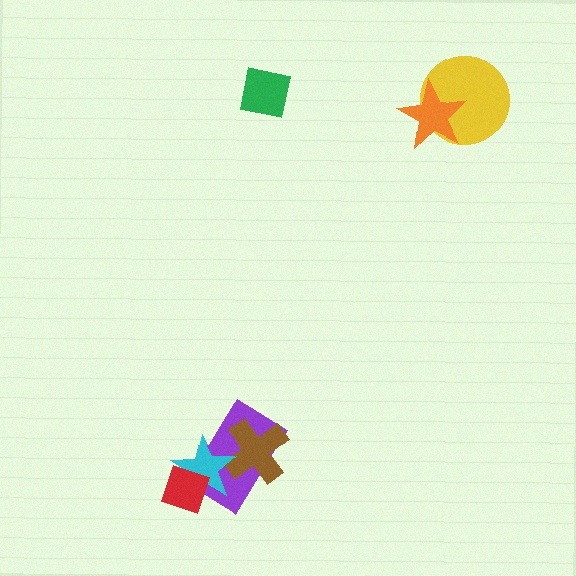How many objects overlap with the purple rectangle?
3 objects overlap with the purple rectangle.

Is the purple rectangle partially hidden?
Yes, it is partially covered by another shape.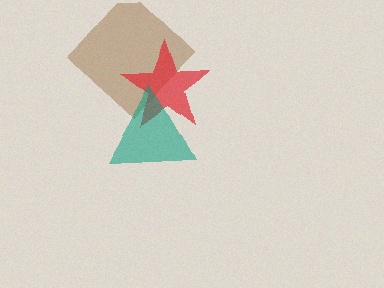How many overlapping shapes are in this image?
There are 3 overlapping shapes in the image.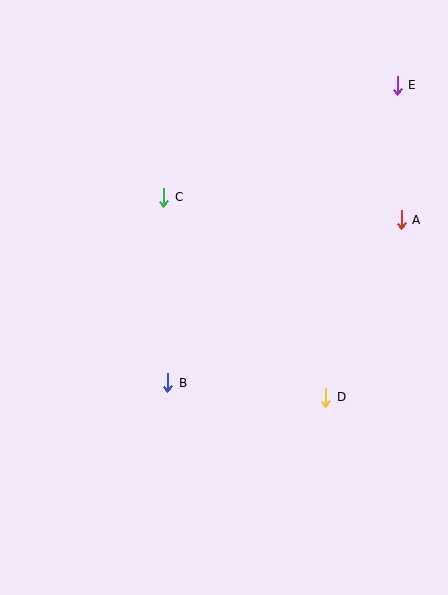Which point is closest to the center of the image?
Point B at (168, 383) is closest to the center.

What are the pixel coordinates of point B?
Point B is at (168, 383).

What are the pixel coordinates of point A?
Point A is at (401, 220).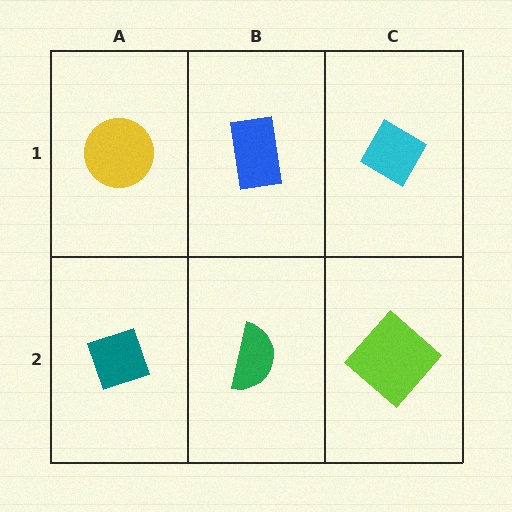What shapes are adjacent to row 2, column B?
A blue rectangle (row 1, column B), a teal diamond (row 2, column A), a lime diamond (row 2, column C).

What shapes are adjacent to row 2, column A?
A yellow circle (row 1, column A), a green semicircle (row 2, column B).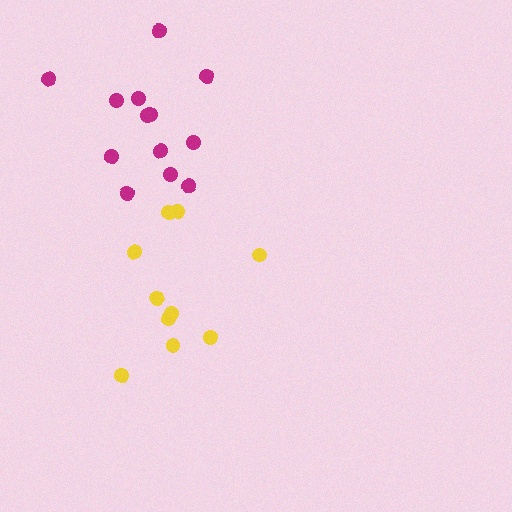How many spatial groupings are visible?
There are 2 spatial groupings.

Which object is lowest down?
The yellow cluster is bottommost.